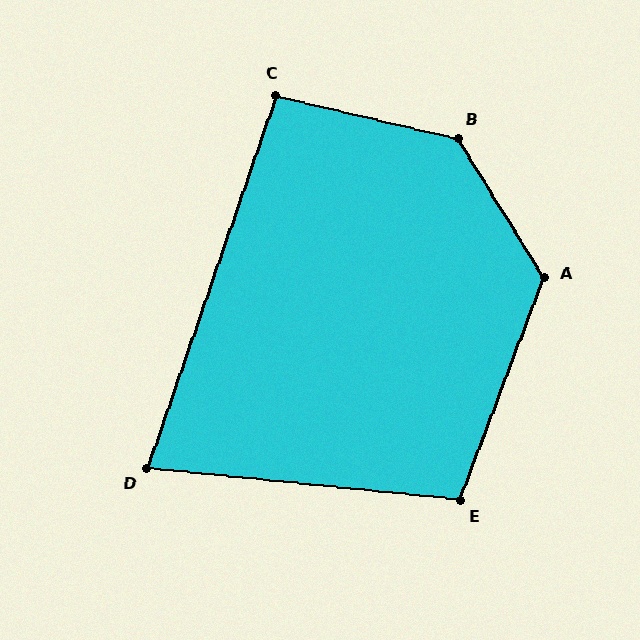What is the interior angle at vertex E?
Approximately 105 degrees (obtuse).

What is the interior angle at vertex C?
Approximately 96 degrees (obtuse).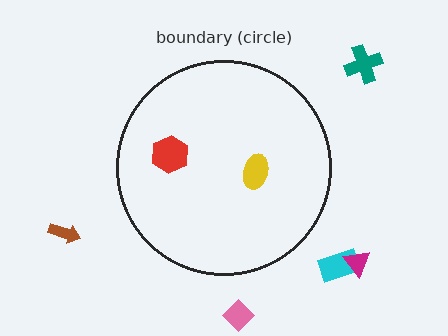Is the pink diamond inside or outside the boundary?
Outside.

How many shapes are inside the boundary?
2 inside, 5 outside.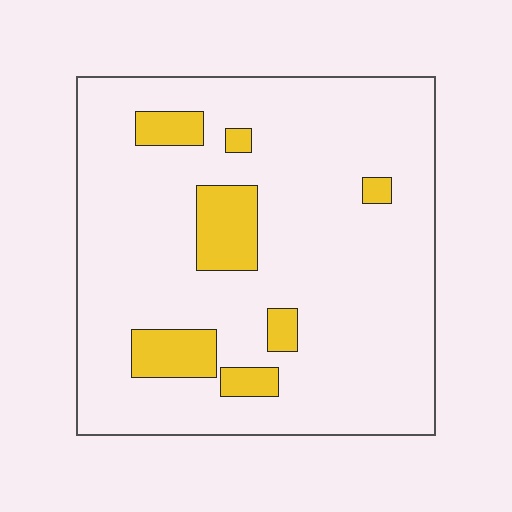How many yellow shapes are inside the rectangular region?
7.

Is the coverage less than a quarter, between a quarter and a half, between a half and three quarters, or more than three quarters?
Less than a quarter.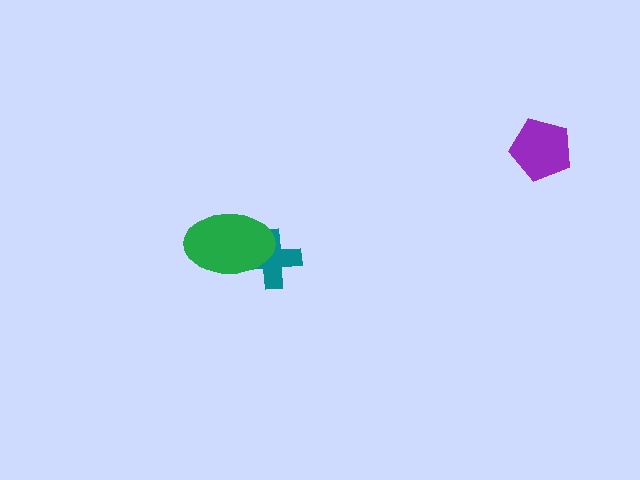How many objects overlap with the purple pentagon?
0 objects overlap with the purple pentagon.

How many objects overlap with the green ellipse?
1 object overlaps with the green ellipse.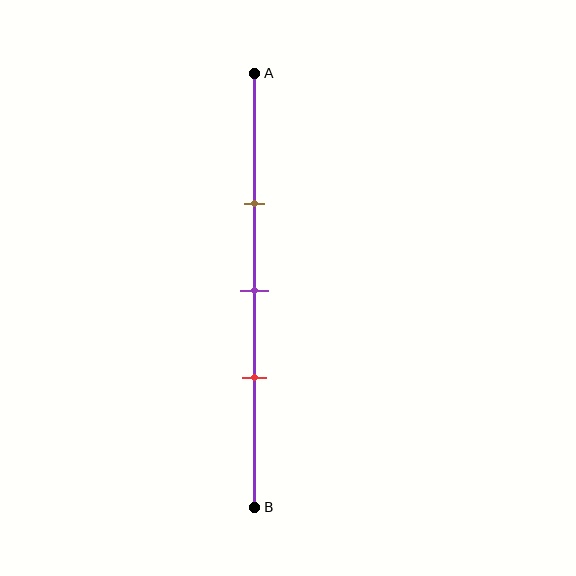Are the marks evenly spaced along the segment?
Yes, the marks are approximately evenly spaced.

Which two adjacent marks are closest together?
The purple and red marks are the closest adjacent pair.